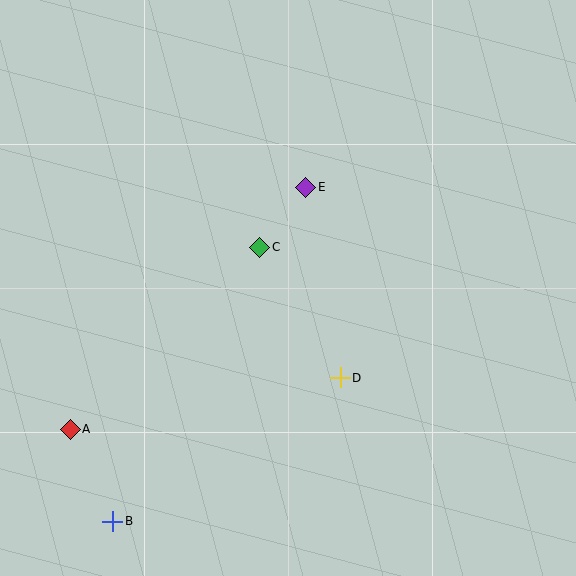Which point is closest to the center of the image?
Point C at (260, 247) is closest to the center.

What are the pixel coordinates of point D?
Point D is at (340, 378).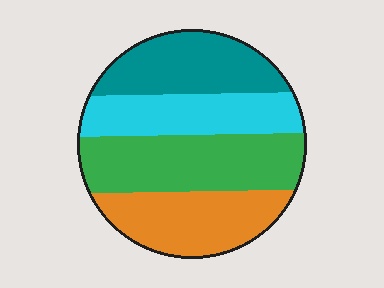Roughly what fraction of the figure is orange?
Orange takes up less than a quarter of the figure.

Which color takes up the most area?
Green, at roughly 30%.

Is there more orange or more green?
Green.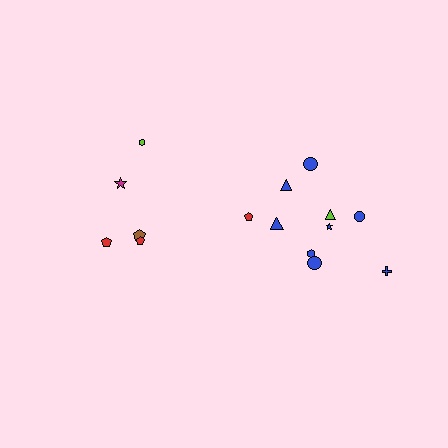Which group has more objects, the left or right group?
The right group.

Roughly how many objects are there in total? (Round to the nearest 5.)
Roughly 15 objects in total.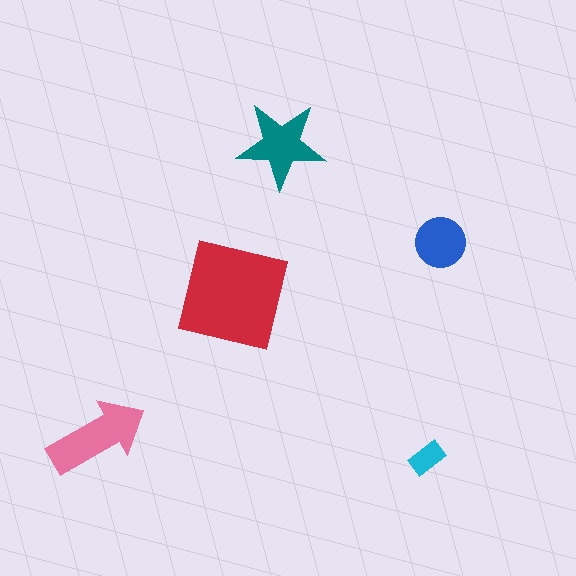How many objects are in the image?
There are 5 objects in the image.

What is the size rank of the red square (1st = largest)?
1st.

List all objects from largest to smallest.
The red square, the pink arrow, the teal star, the blue circle, the cyan rectangle.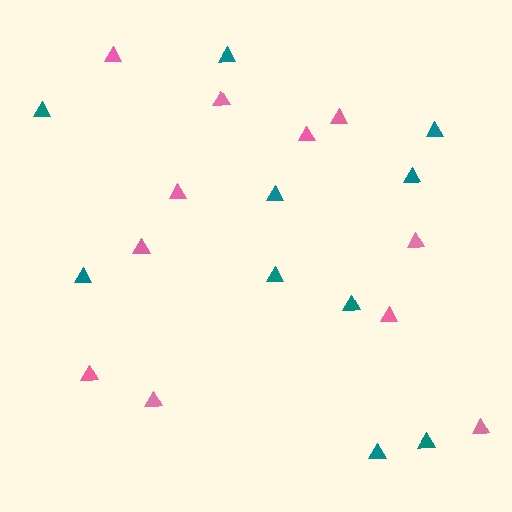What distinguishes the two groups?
There are 2 groups: one group of teal triangles (10) and one group of pink triangles (11).